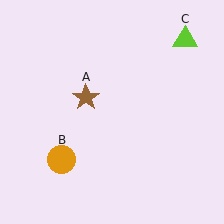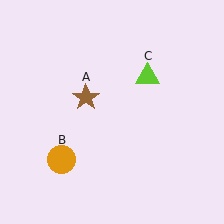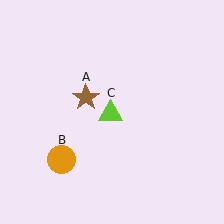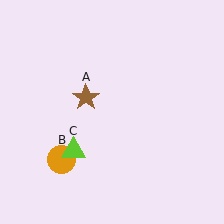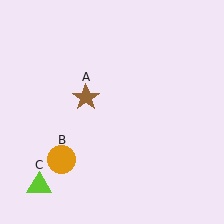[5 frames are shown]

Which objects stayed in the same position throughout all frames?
Brown star (object A) and orange circle (object B) remained stationary.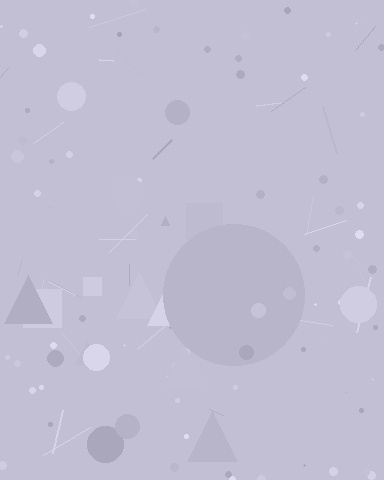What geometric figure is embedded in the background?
A circle is embedded in the background.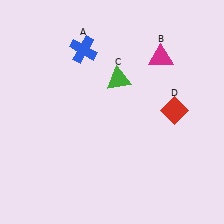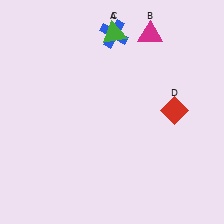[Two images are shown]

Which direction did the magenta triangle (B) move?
The magenta triangle (B) moved up.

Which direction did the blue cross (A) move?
The blue cross (A) moved right.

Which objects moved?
The objects that moved are: the blue cross (A), the magenta triangle (B), the green triangle (C).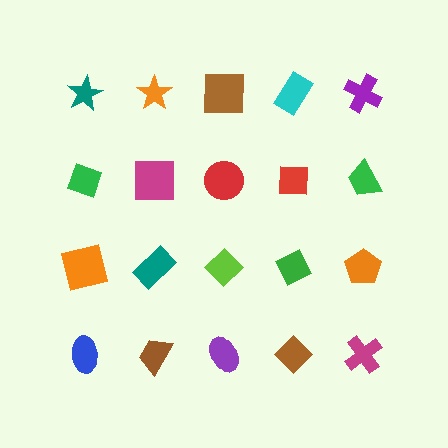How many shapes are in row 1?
5 shapes.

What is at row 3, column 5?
An orange pentagon.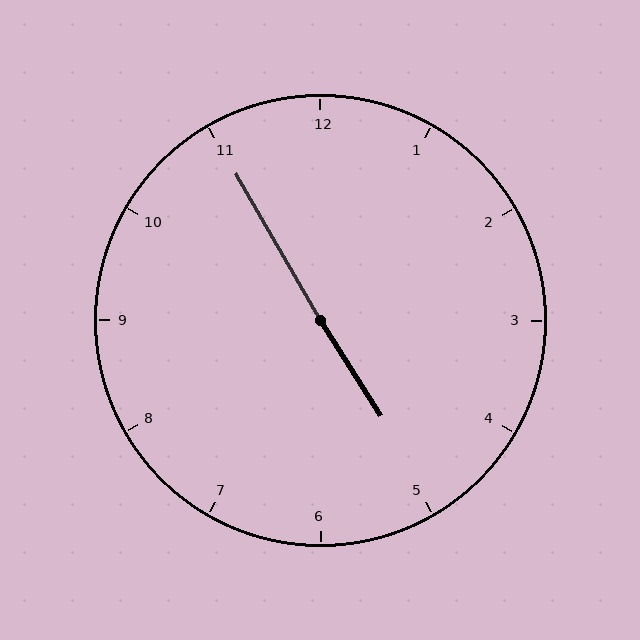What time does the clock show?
4:55.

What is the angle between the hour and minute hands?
Approximately 178 degrees.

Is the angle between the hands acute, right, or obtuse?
It is obtuse.